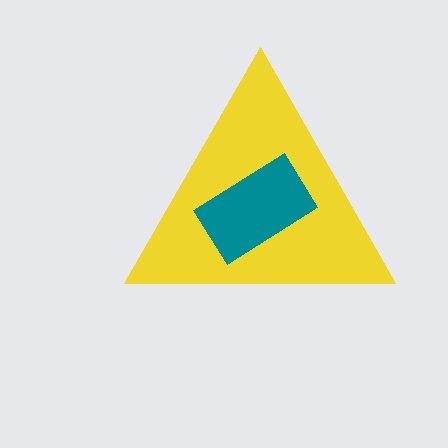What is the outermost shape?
The yellow triangle.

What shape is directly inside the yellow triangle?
The teal rectangle.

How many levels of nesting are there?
2.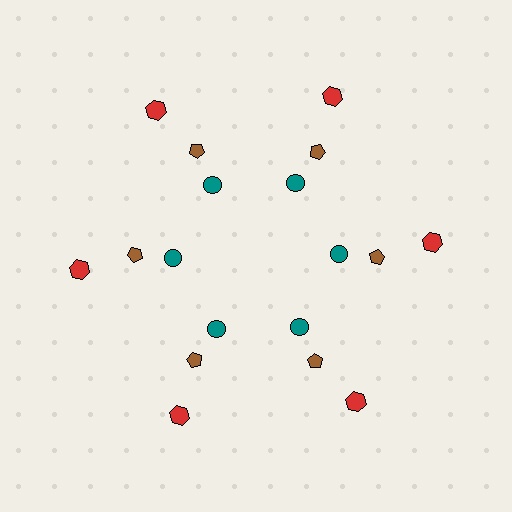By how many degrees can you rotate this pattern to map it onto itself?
The pattern maps onto itself every 60 degrees of rotation.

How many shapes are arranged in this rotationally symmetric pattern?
There are 18 shapes, arranged in 6 groups of 3.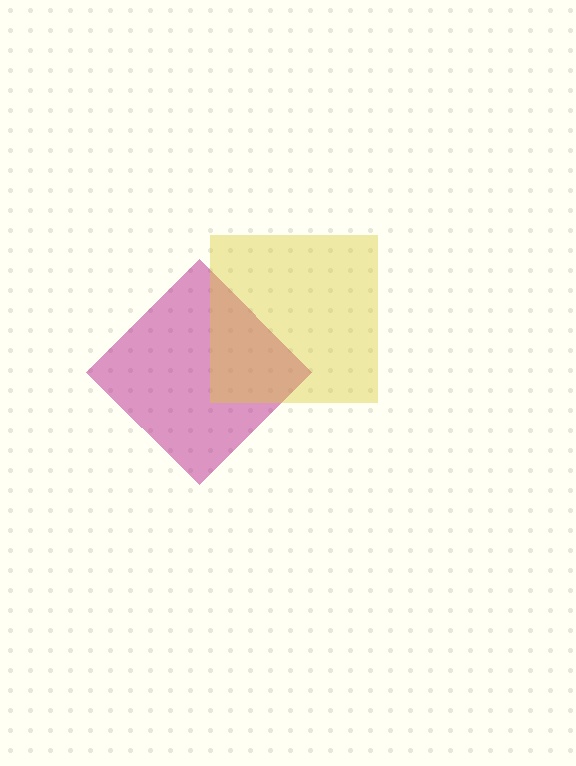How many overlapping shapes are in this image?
There are 2 overlapping shapes in the image.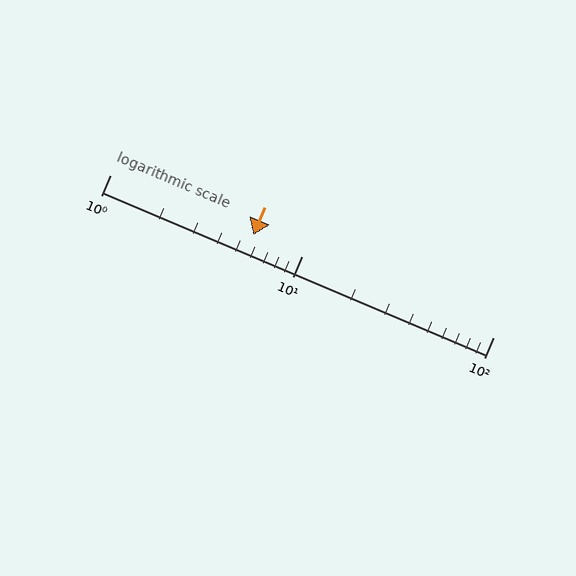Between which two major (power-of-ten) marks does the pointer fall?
The pointer is between 1 and 10.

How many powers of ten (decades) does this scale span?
The scale spans 2 decades, from 1 to 100.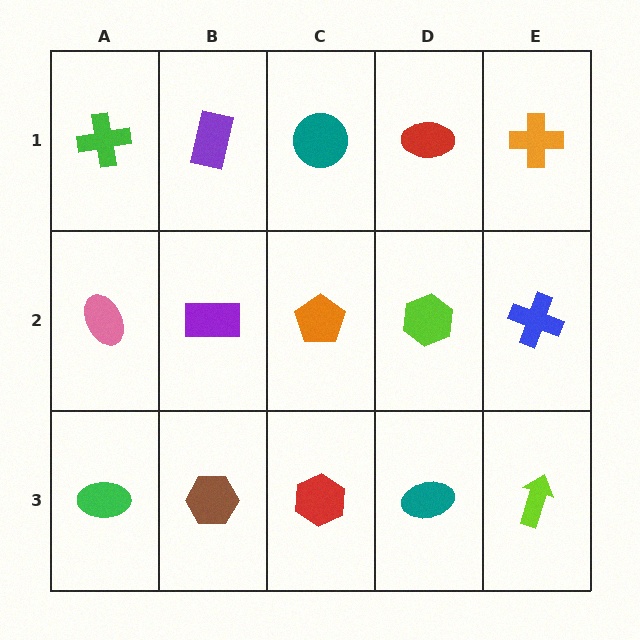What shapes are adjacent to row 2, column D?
A red ellipse (row 1, column D), a teal ellipse (row 3, column D), an orange pentagon (row 2, column C), a blue cross (row 2, column E).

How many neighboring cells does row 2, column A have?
3.